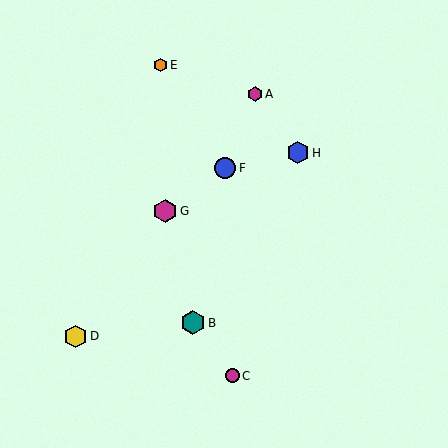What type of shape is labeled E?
Shape E is an orange hexagon.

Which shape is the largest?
The teal hexagon (labeled B) is the largest.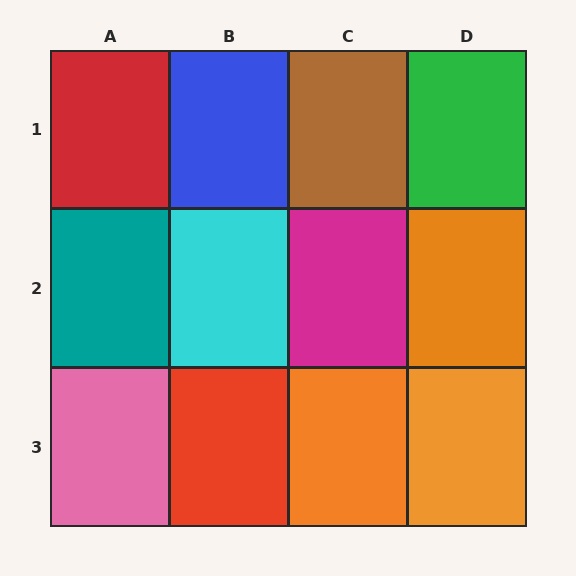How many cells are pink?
1 cell is pink.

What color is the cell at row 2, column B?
Cyan.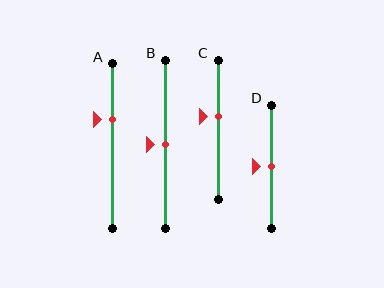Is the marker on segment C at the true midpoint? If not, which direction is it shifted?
No, the marker on segment C is shifted upward by about 9% of the segment length.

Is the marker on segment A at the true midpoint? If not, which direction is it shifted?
No, the marker on segment A is shifted upward by about 16% of the segment length.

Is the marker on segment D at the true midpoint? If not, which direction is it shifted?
Yes, the marker on segment D is at the true midpoint.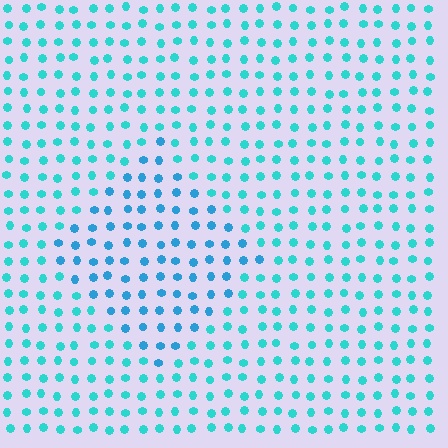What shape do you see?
I see a diamond.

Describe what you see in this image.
The image is filled with small cyan elements in a uniform arrangement. A diamond-shaped region is visible where the elements are tinted to a slightly different hue, forming a subtle color boundary.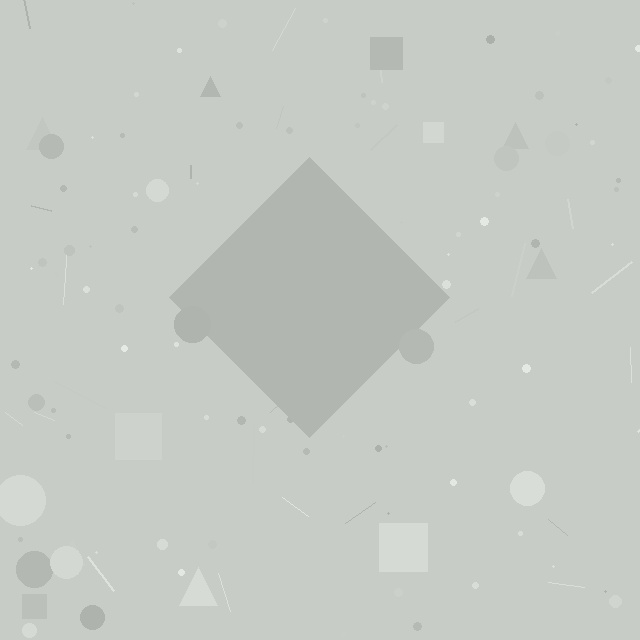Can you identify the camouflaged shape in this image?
The camouflaged shape is a diamond.